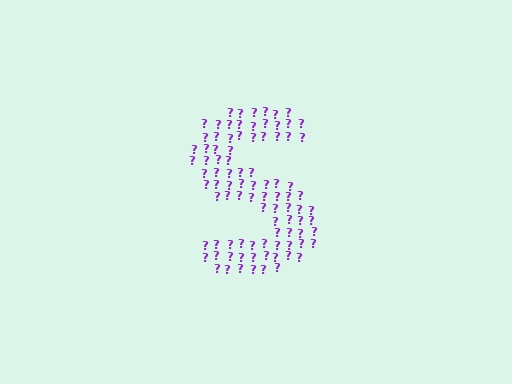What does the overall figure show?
The overall figure shows the letter S.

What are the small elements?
The small elements are question marks.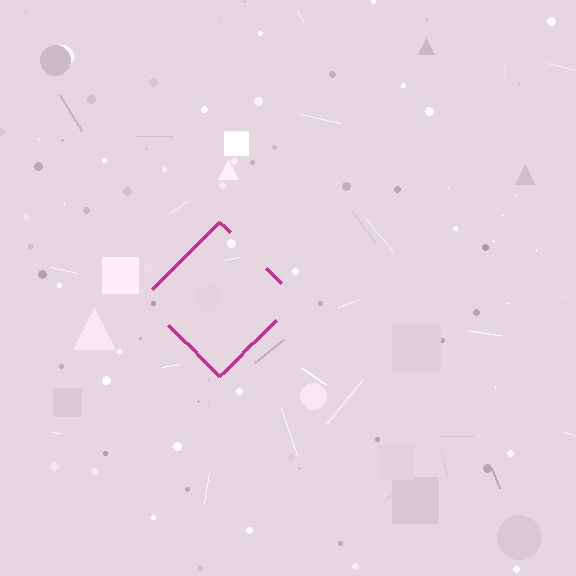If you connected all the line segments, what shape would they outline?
They would outline a diamond.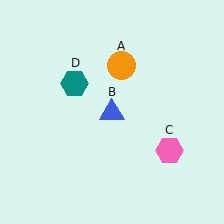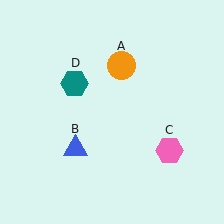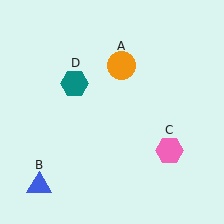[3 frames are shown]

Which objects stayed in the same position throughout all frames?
Orange circle (object A) and pink hexagon (object C) and teal hexagon (object D) remained stationary.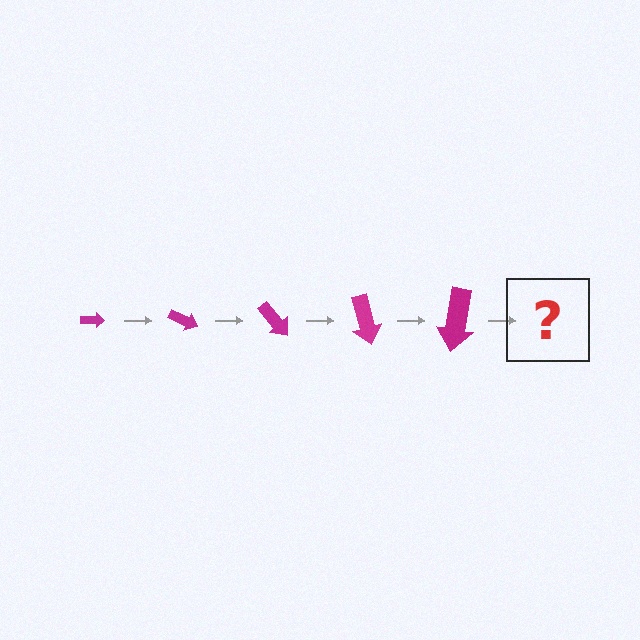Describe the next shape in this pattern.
It should be an arrow, larger than the previous one and rotated 125 degrees from the start.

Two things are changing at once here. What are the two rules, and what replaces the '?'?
The two rules are that the arrow grows larger each step and it rotates 25 degrees each step. The '?' should be an arrow, larger than the previous one and rotated 125 degrees from the start.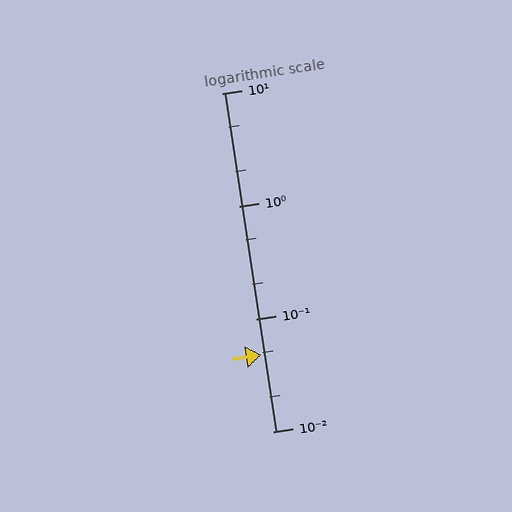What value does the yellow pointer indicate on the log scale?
The pointer indicates approximately 0.048.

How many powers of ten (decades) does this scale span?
The scale spans 3 decades, from 0.01 to 10.